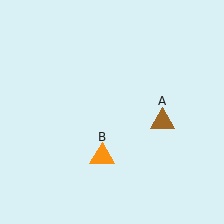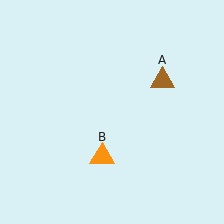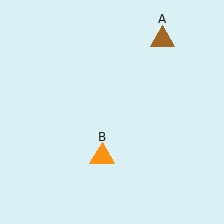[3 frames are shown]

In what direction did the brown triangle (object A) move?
The brown triangle (object A) moved up.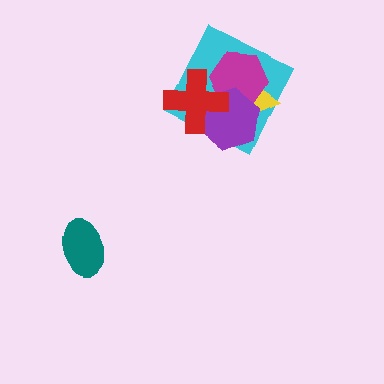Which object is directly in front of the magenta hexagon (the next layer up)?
The purple hexagon is directly in front of the magenta hexagon.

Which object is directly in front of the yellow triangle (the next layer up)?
The magenta hexagon is directly in front of the yellow triangle.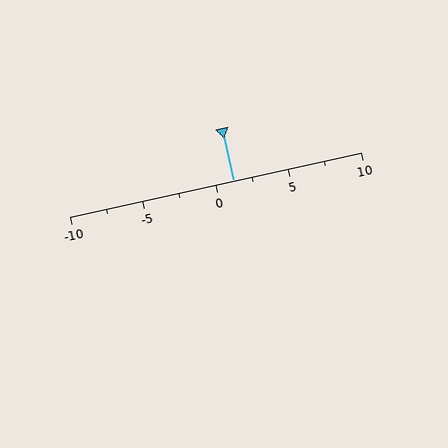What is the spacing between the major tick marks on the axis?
The major ticks are spaced 5 apart.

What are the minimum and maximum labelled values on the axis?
The axis runs from -10 to 10.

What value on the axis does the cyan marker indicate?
The marker indicates approximately 1.2.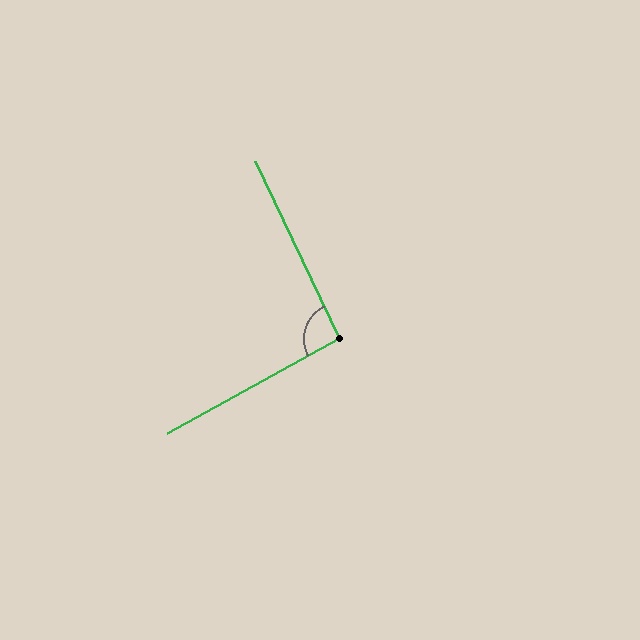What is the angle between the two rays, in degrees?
Approximately 93 degrees.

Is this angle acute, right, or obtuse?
It is approximately a right angle.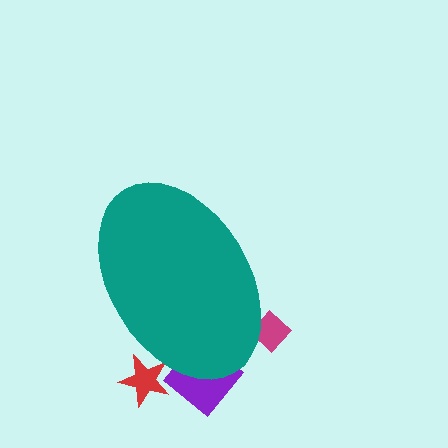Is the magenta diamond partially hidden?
Yes, the magenta diamond is partially hidden behind the teal ellipse.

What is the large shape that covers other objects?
A teal ellipse.